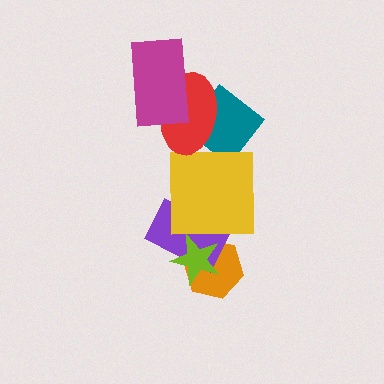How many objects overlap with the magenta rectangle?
1 object overlaps with the magenta rectangle.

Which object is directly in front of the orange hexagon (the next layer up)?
The purple rectangle is directly in front of the orange hexagon.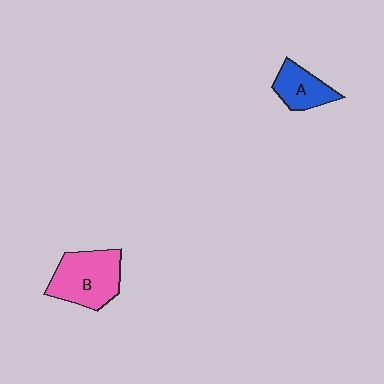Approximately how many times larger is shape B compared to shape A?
Approximately 1.7 times.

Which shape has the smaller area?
Shape A (blue).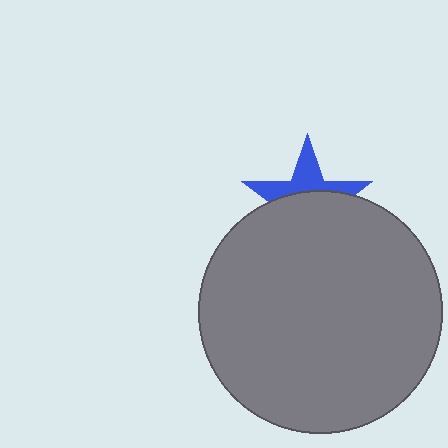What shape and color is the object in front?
The object in front is a gray circle.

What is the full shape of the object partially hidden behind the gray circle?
The partially hidden object is a blue star.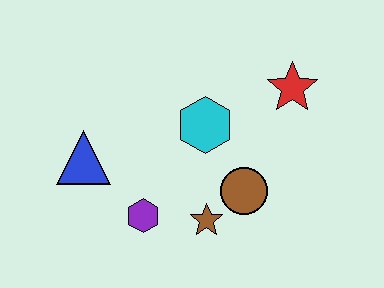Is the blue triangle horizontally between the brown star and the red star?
No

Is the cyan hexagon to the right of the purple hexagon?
Yes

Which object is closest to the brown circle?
The brown star is closest to the brown circle.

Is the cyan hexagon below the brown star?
No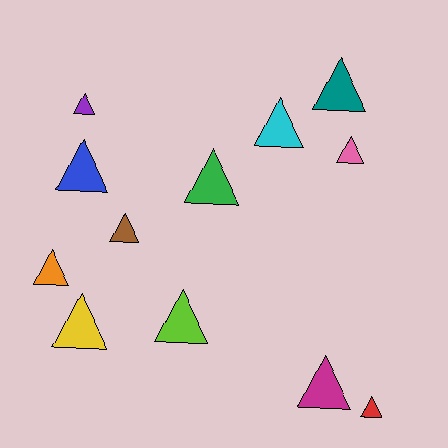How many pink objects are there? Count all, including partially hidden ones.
There is 1 pink object.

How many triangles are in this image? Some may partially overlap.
There are 12 triangles.